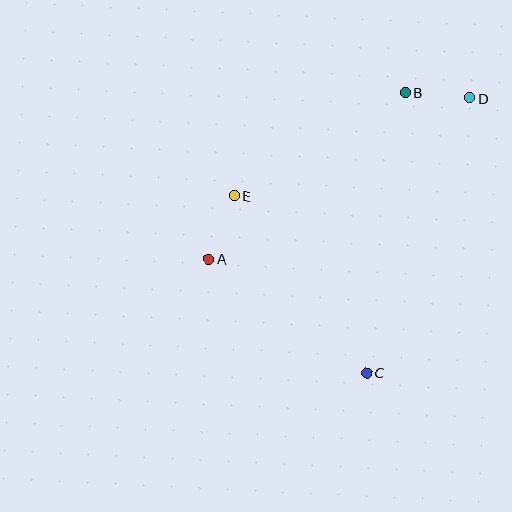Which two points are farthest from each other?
Points A and D are farthest from each other.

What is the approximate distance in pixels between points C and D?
The distance between C and D is approximately 293 pixels.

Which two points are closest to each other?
Points B and D are closest to each other.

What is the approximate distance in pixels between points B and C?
The distance between B and C is approximately 283 pixels.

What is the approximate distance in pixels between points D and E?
The distance between D and E is approximately 255 pixels.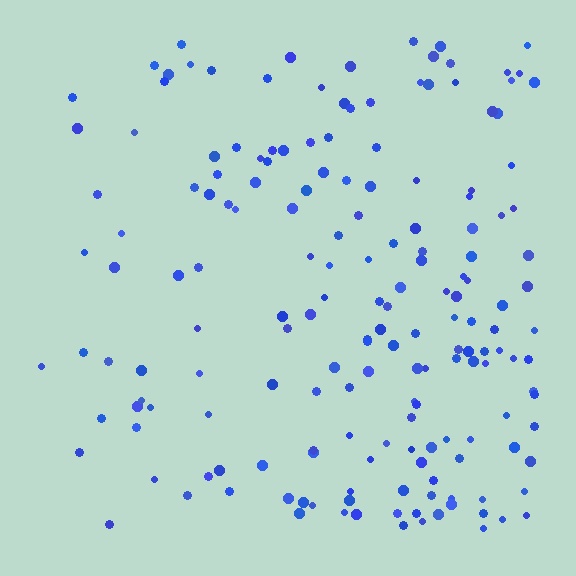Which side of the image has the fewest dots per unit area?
The left.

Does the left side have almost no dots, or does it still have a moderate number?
Still a moderate number, just noticeably fewer than the right.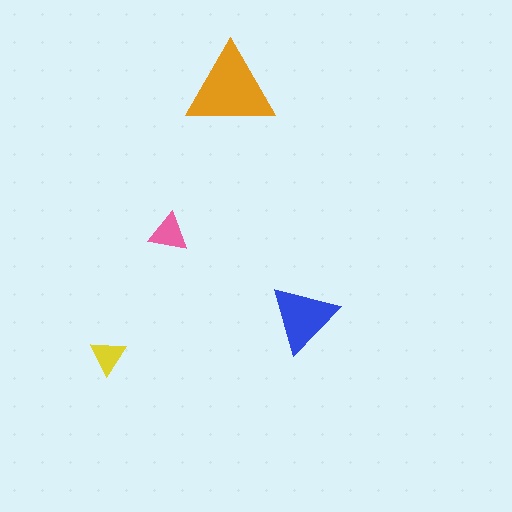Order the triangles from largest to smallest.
the orange one, the blue one, the pink one, the yellow one.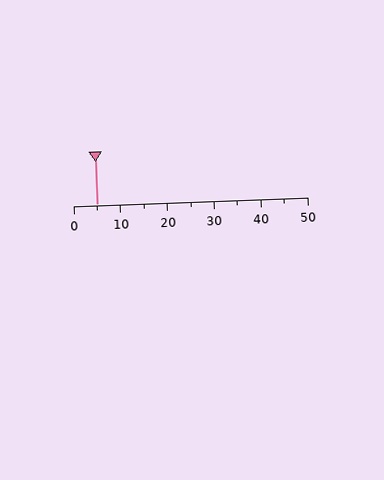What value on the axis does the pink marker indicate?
The marker indicates approximately 5.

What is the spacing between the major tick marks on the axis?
The major ticks are spaced 10 apart.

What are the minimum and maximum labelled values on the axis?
The axis runs from 0 to 50.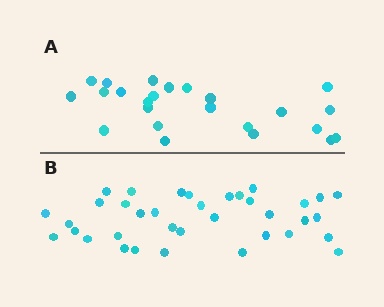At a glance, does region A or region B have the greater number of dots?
Region B (the bottom region) has more dots.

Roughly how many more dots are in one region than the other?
Region B has roughly 12 or so more dots than region A.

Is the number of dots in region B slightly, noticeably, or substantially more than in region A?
Region B has substantially more. The ratio is roughly 1.5 to 1.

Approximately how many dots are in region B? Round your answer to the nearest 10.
About 40 dots. (The exact count is 36, which rounds to 40.)